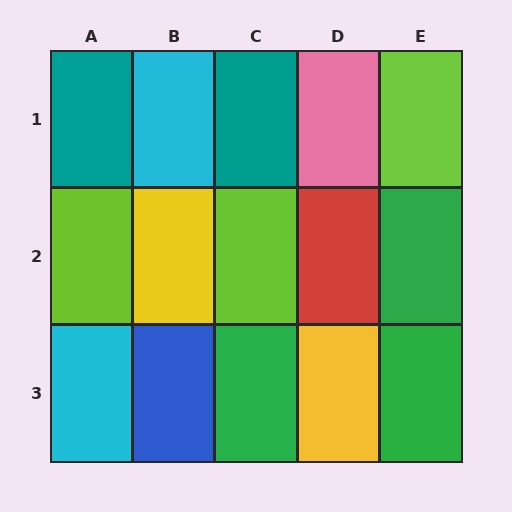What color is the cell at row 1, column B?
Cyan.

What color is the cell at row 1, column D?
Pink.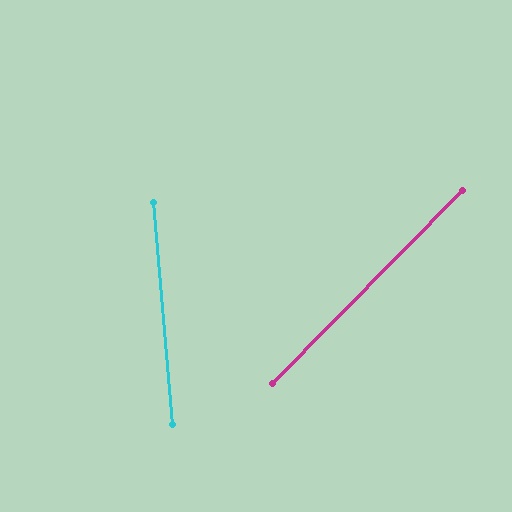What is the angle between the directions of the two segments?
Approximately 49 degrees.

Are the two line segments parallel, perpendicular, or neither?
Neither parallel nor perpendicular — they differ by about 49°.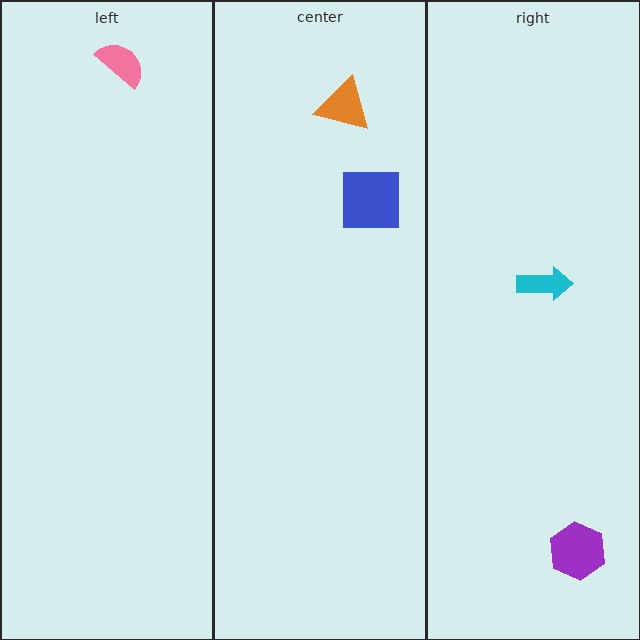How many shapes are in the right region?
2.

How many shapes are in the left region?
1.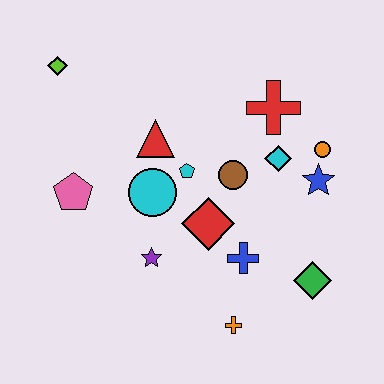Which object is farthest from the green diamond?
The lime diamond is farthest from the green diamond.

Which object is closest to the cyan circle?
The cyan pentagon is closest to the cyan circle.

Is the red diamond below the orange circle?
Yes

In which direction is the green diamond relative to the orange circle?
The green diamond is below the orange circle.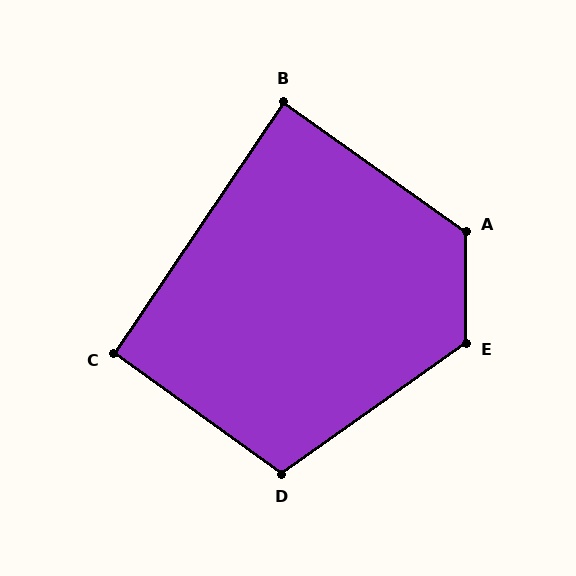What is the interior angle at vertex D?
Approximately 109 degrees (obtuse).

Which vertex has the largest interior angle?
A, at approximately 126 degrees.